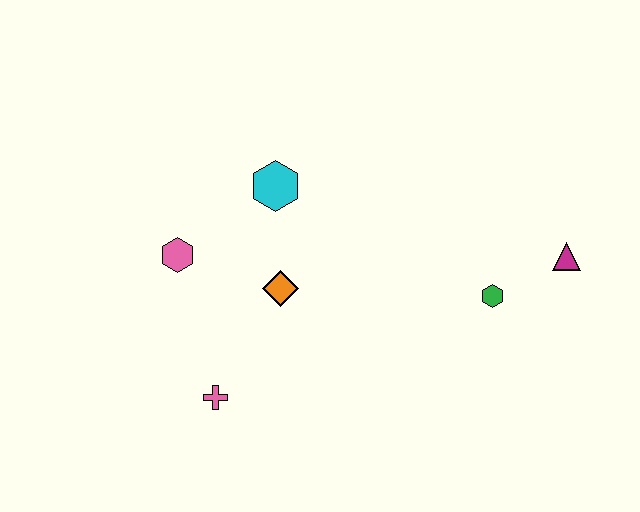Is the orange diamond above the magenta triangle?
No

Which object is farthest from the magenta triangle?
The pink hexagon is farthest from the magenta triangle.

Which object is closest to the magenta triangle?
The green hexagon is closest to the magenta triangle.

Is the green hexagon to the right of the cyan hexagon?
Yes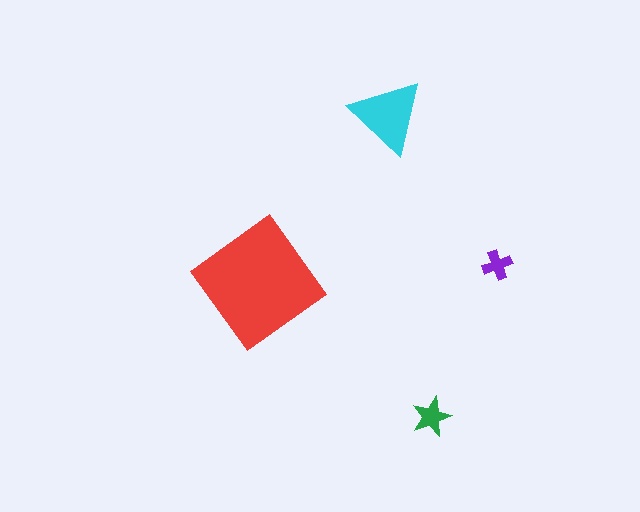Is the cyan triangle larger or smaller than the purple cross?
Larger.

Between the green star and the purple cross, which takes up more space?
The green star.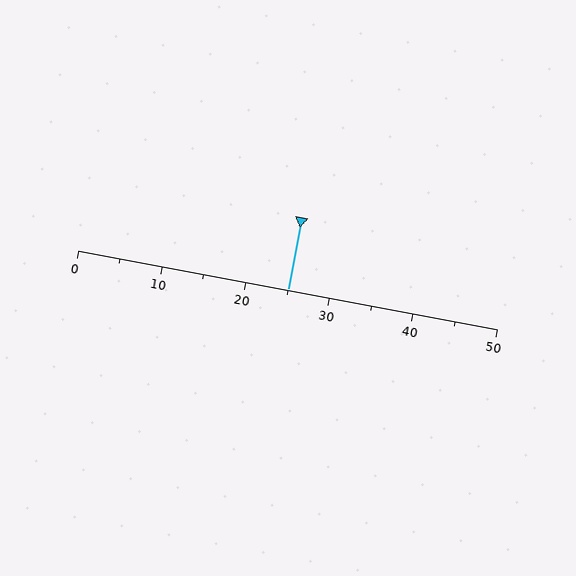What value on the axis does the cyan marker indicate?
The marker indicates approximately 25.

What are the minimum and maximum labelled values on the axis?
The axis runs from 0 to 50.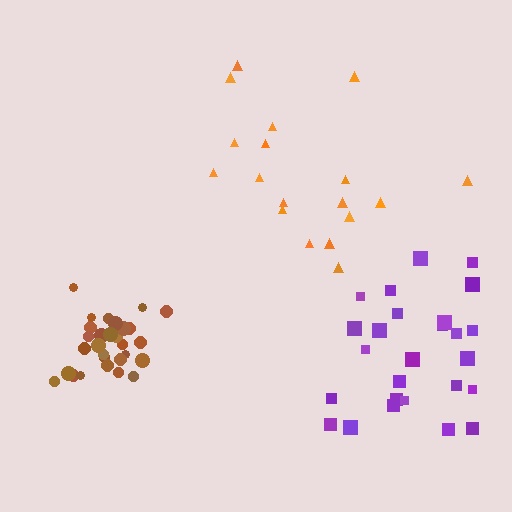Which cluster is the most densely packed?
Brown.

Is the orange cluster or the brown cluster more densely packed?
Brown.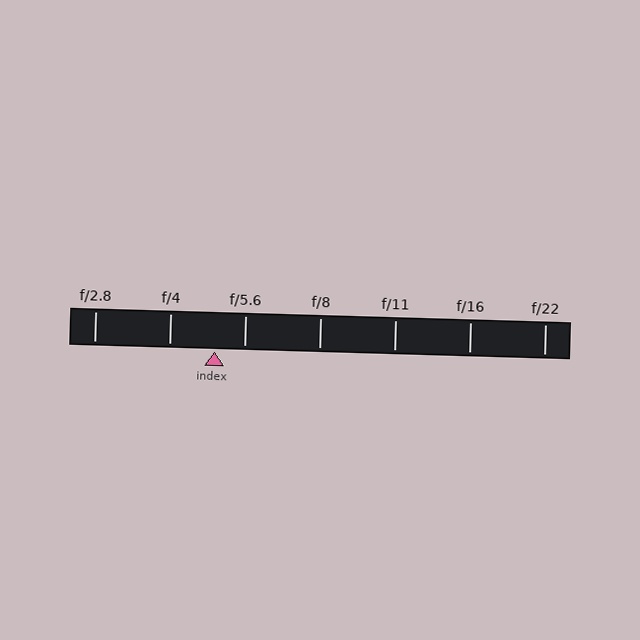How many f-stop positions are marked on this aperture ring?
There are 7 f-stop positions marked.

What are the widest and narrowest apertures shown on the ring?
The widest aperture shown is f/2.8 and the narrowest is f/22.